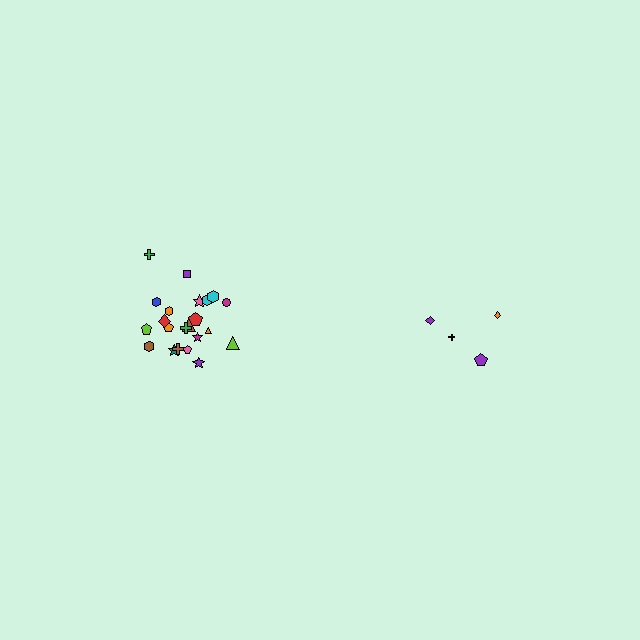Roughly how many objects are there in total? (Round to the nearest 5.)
Roughly 25 objects in total.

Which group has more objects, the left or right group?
The left group.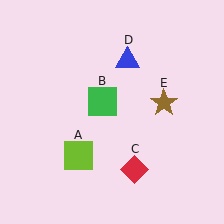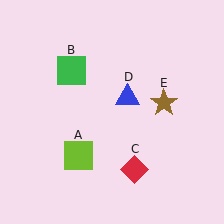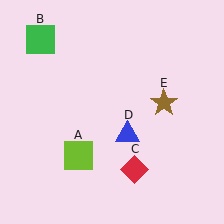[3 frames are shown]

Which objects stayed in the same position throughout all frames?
Lime square (object A) and red diamond (object C) and brown star (object E) remained stationary.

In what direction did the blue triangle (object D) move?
The blue triangle (object D) moved down.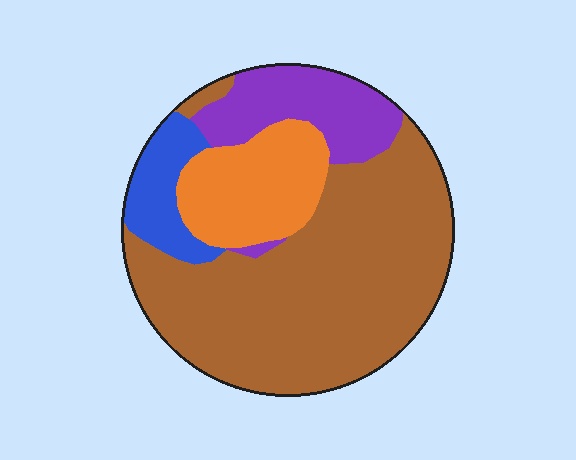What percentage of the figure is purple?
Purple takes up less than a quarter of the figure.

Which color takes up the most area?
Brown, at roughly 60%.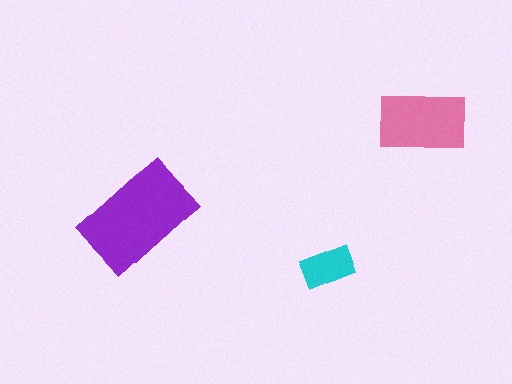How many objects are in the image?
There are 3 objects in the image.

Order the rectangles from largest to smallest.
the purple one, the pink one, the cyan one.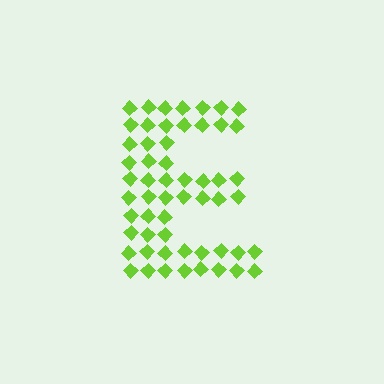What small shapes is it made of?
It is made of small diamonds.